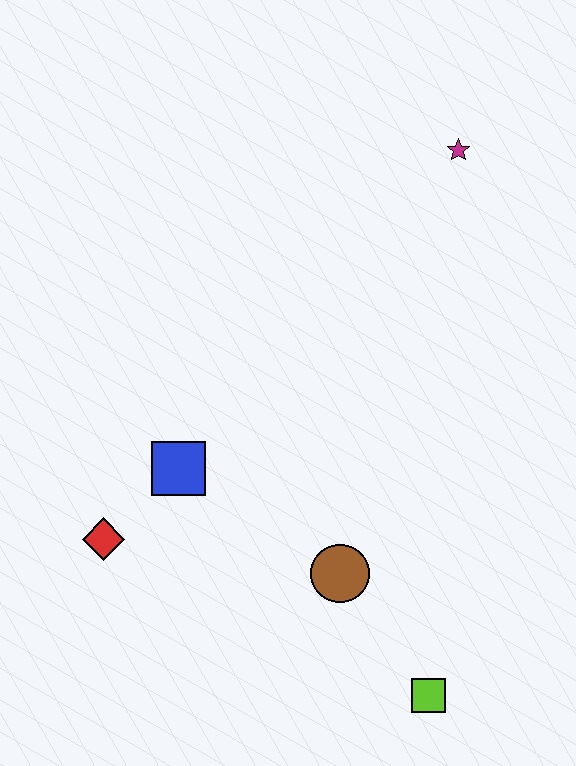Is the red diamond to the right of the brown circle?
No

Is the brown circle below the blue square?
Yes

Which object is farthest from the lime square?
The magenta star is farthest from the lime square.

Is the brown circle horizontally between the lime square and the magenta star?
No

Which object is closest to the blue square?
The red diamond is closest to the blue square.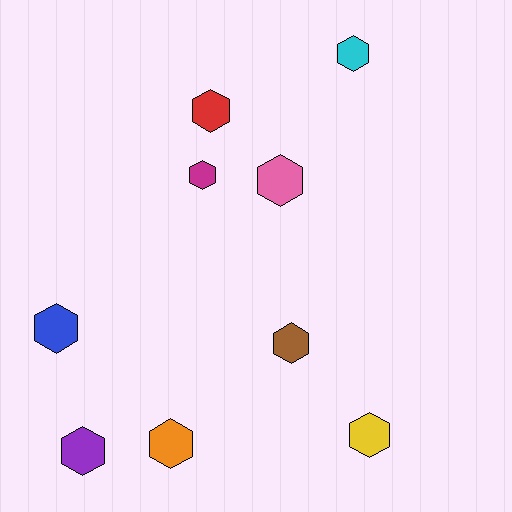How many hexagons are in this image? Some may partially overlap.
There are 9 hexagons.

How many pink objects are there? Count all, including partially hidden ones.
There is 1 pink object.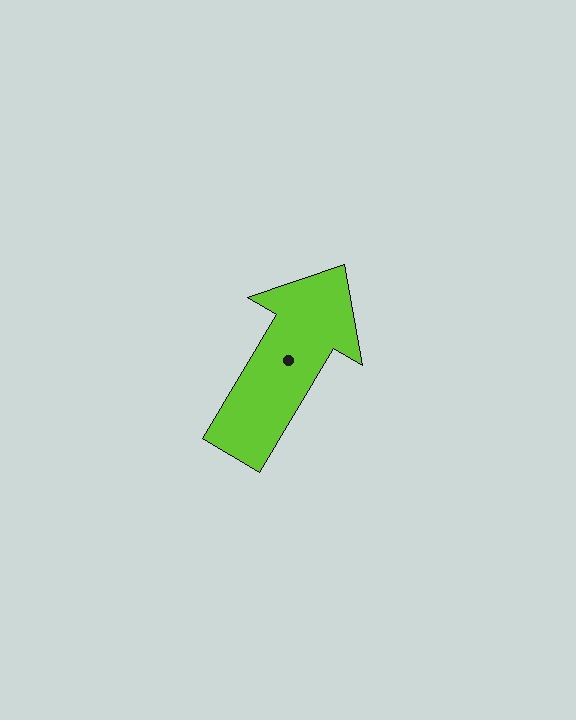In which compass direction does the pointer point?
Northeast.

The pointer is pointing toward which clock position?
Roughly 1 o'clock.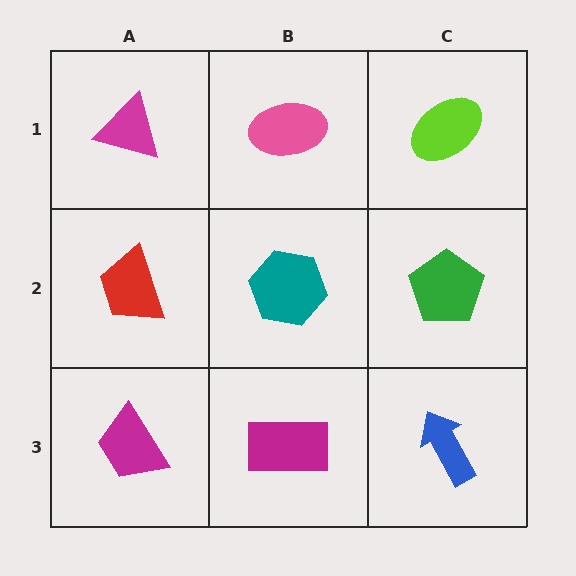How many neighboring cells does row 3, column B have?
3.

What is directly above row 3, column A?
A red trapezoid.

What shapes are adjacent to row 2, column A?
A magenta triangle (row 1, column A), a magenta trapezoid (row 3, column A), a teal hexagon (row 2, column B).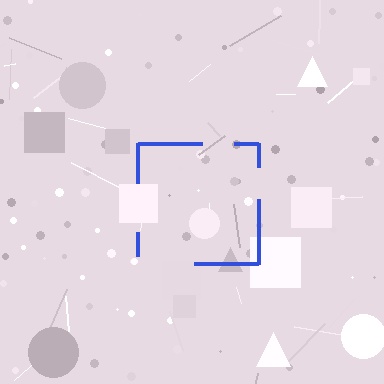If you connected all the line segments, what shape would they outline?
They would outline a square.